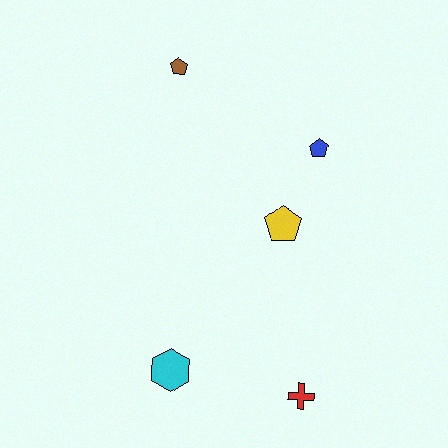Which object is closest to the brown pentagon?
The blue pentagon is closest to the brown pentagon.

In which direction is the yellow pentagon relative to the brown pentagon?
The yellow pentagon is below the brown pentagon.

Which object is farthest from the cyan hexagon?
The brown pentagon is farthest from the cyan hexagon.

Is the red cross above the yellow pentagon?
No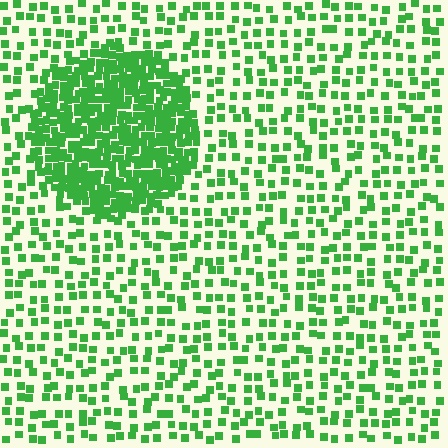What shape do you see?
I see a circle.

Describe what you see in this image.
The image contains small green elements arranged at two different densities. A circle-shaped region is visible where the elements are more densely packed than the surrounding area.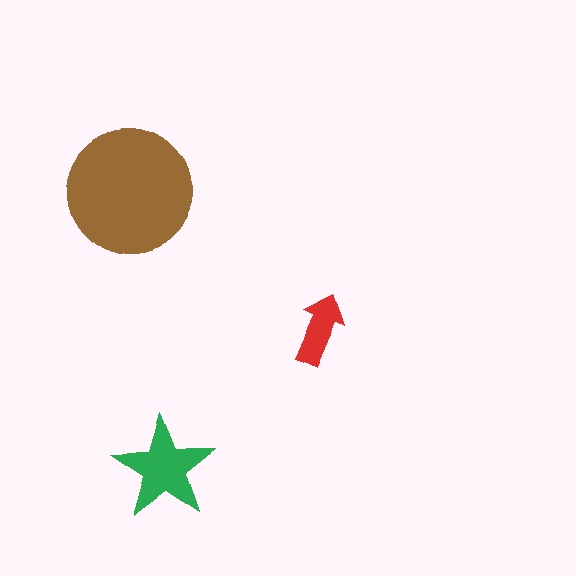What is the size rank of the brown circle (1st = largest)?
1st.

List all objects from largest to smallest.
The brown circle, the green star, the red arrow.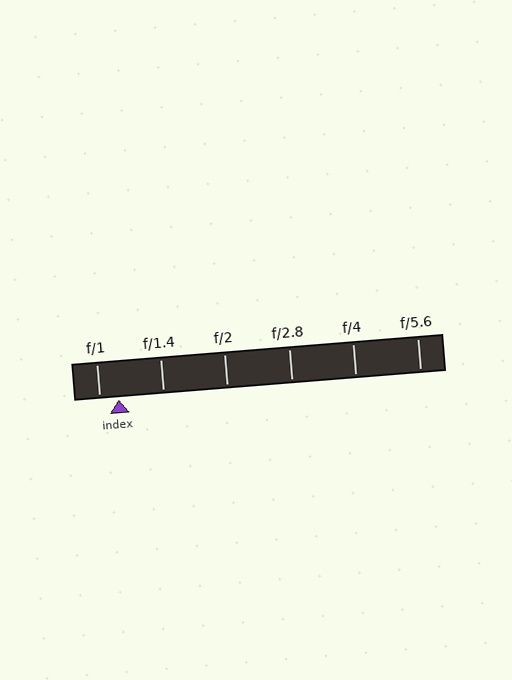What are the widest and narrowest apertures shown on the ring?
The widest aperture shown is f/1 and the narrowest is f/5.6.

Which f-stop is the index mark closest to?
The index mark is closest to f/1.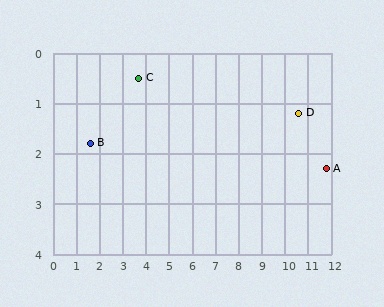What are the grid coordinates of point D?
Point D is at approximately (10.6, 1.2).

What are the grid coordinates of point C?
Point C is at approximately (3.7, 0.5).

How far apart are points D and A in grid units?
Points D and A are about 1.6 grid units apart.